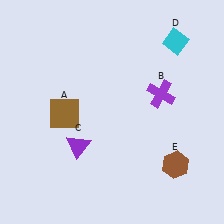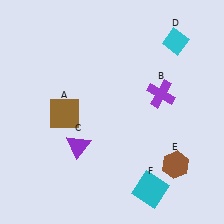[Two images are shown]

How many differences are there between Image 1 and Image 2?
There is 1 difference between the two images.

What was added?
A cyan square (F) was added in Image 2.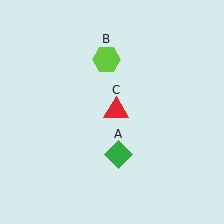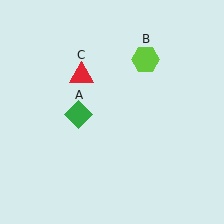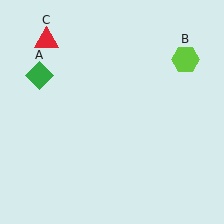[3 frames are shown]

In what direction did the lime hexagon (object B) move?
The lime hexagon (object B) moved right.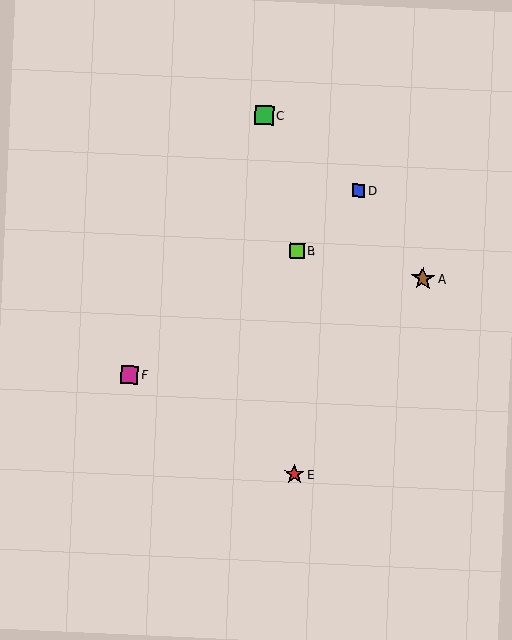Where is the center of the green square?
The center of the green square is at (264, 115).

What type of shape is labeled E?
Shape E is a red star.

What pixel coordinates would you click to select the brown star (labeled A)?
Click at (423, 279) to select the brown star A.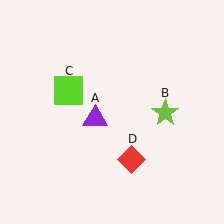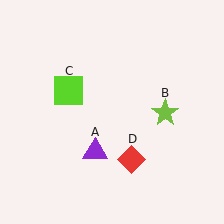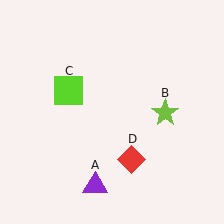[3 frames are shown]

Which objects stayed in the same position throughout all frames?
Lime star (object B) and lime square (object C) and red diamond (object D) remained stationary.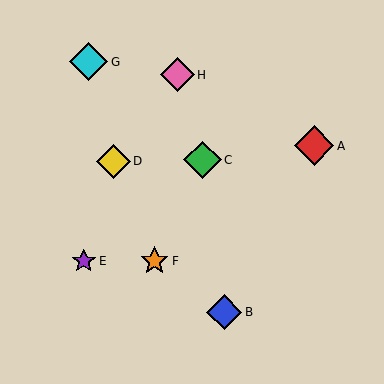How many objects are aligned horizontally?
2 objects (E, F) are aligned horizontally.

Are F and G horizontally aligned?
No, F is at y≈261 and G is at y≈62.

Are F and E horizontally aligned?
Yes, both are at y≈261.